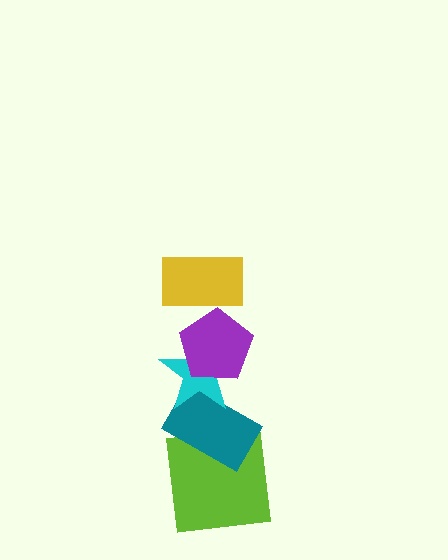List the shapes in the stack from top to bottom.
From top to bottom: the yellow rectangle, the purple pentagon, the cyan star, the teal rectangle, the lime square.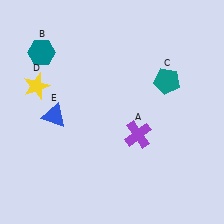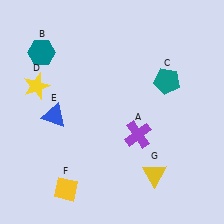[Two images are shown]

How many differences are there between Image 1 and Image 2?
There are 2 differences between the two images.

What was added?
A yellow diamond (F), a yellow triangle (G) were added in Image 2.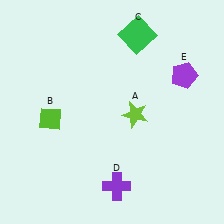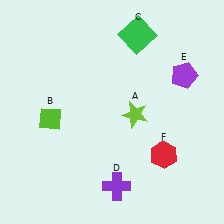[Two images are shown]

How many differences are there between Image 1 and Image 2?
There is 1 difference between the two images.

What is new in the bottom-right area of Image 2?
A red hexagon (F) was added in the bottom-right area of Image 2.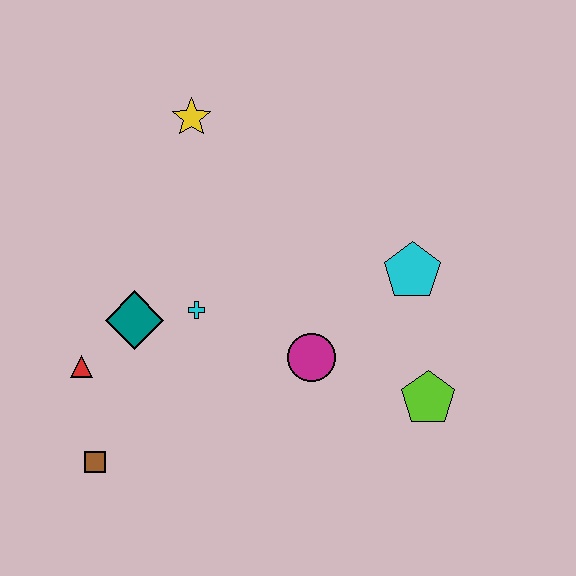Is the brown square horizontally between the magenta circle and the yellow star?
No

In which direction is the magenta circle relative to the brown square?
The magenta circle is to the right of the brown square.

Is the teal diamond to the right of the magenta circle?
No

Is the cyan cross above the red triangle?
Yes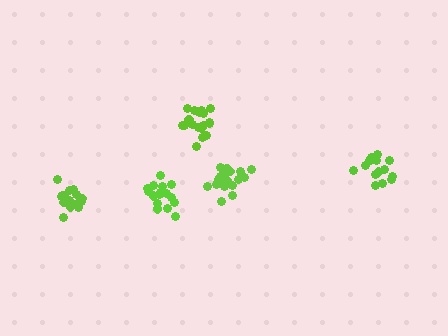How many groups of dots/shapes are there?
There are 5 groups.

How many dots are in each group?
Group 1: 17 dots, Group 2: 19 dots, Group 3: 15 dots, Group 4: 18 dots, Group 5: 18 dots (87 total).